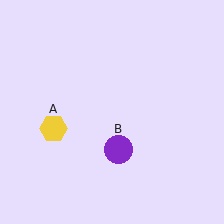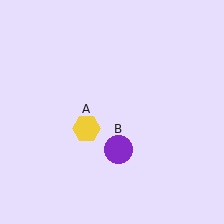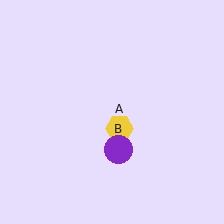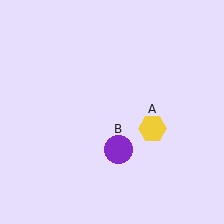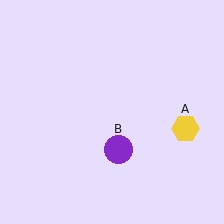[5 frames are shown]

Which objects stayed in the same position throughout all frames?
Purple circle (object B) remained stationary.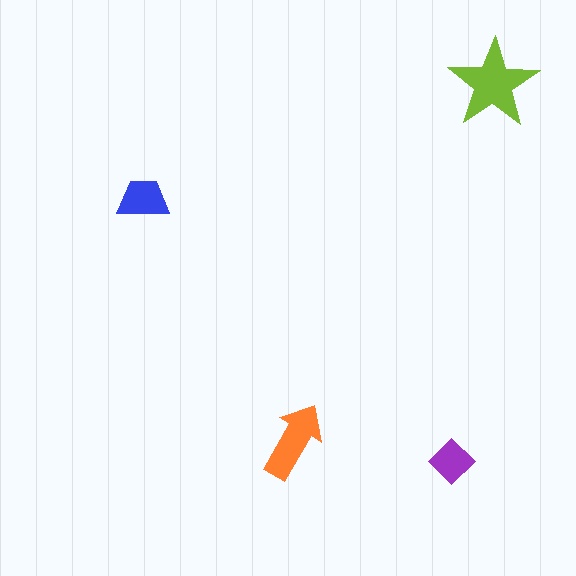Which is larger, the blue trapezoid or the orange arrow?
The orange arrow.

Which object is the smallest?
The purple diamond.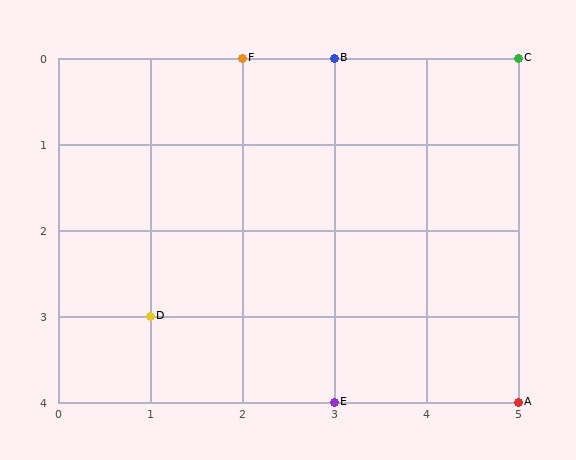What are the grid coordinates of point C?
Point C is at grid coordinates (5, 0).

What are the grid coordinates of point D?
Point D is at grid coordinates (1, 3).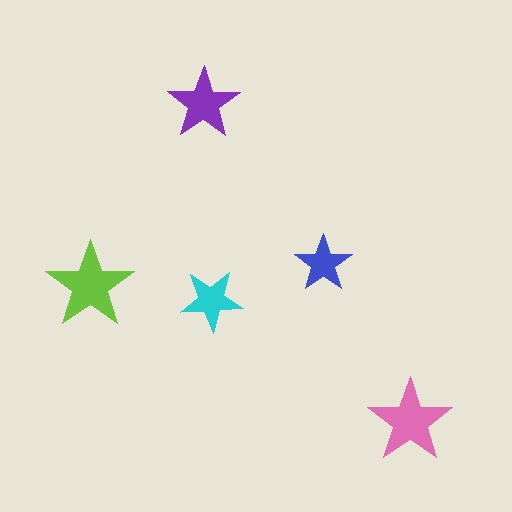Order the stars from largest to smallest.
the lime one, the pink one, the purple one, the cyan one, the blue one.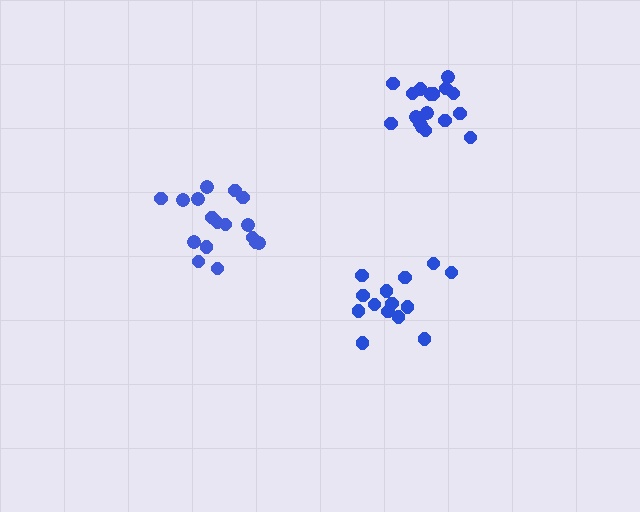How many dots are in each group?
Group 1: 17 dots, Group 2: 14 dots, Group 3: 17 dots (48 total).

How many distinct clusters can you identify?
There are 3 distinct clusters.